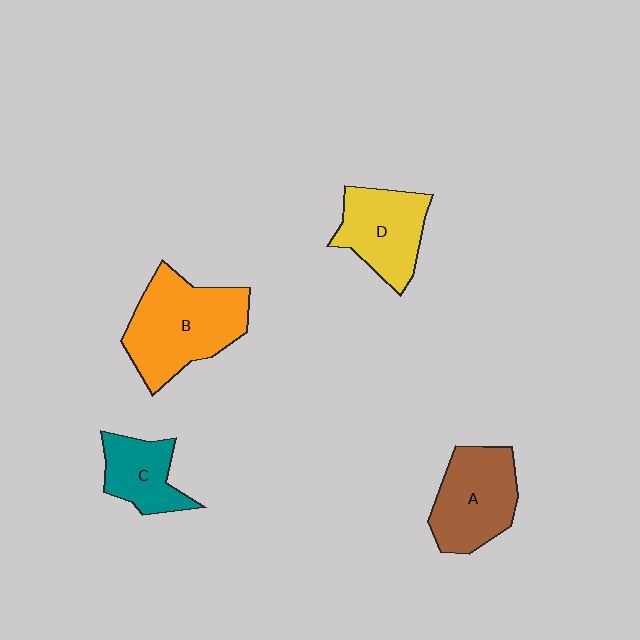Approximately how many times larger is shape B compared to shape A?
Approximately 1.3 times.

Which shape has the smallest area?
Shape C (teal).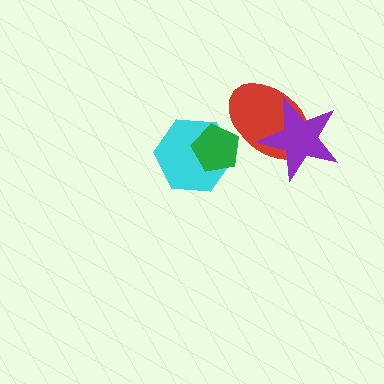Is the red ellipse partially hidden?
Yes, it is partially covered by another shape.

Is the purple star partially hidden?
No, no other shape covers it.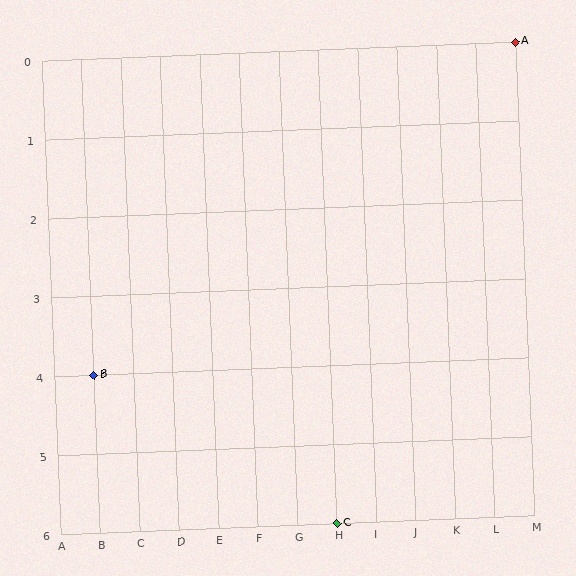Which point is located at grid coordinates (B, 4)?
Point B is at (B, 4).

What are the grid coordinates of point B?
Point B is at grid coordinates (B, 4).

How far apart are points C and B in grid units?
Points C and B are 6 columns and 2 rows apart (about 6.3 grid units diagonally).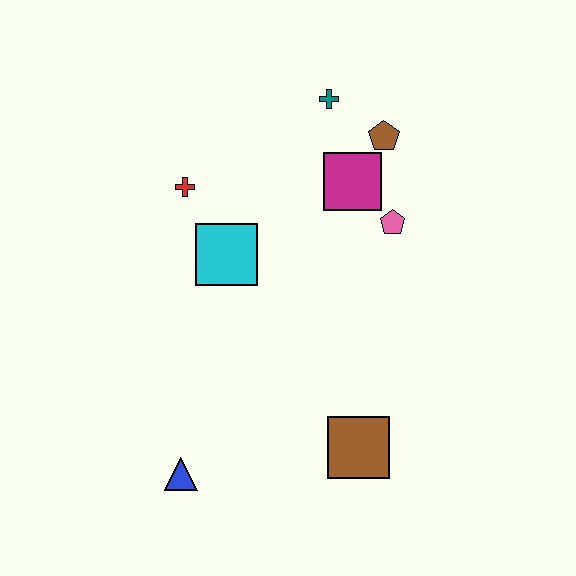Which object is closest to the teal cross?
The brown pentagon is closest to the teal cross.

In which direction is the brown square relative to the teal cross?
The brown square is below the teal cross.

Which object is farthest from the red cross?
The brown square is farthest from the red cross.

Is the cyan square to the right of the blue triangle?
Yes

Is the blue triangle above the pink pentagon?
No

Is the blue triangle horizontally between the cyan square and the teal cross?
No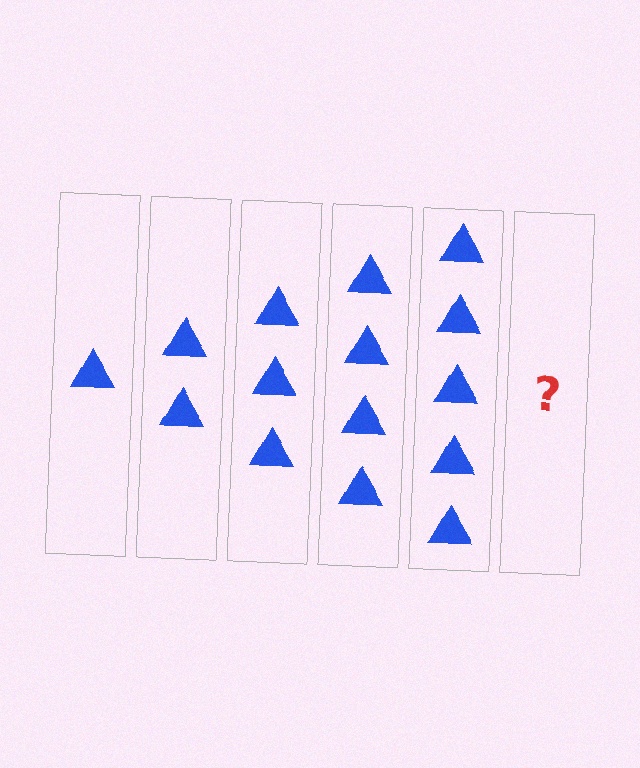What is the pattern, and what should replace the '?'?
The pattern is that each step adds one more triangle. The '?' should be 6 triangles.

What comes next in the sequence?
The next element should be 6 triangles.